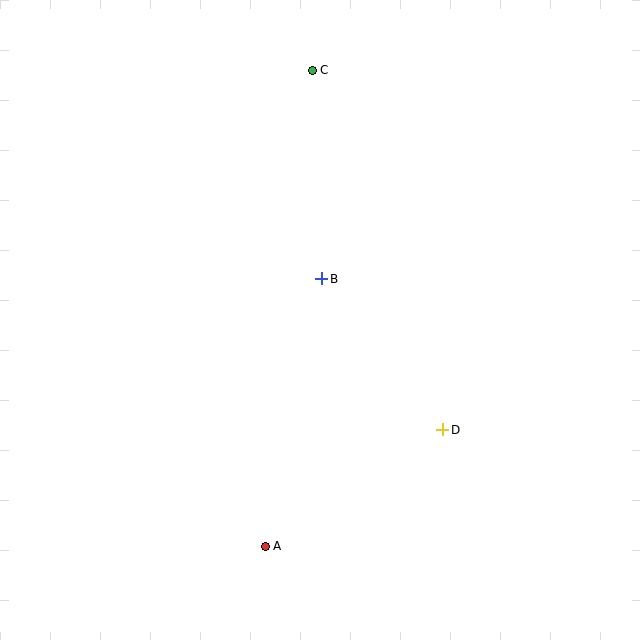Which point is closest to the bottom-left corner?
Point A is closest to the bottom-left corner.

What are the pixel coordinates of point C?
Point C is at (312, 70).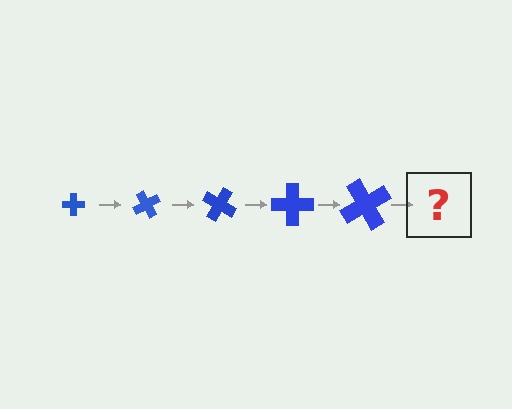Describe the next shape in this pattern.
It should be a cross, larger than the previous one and rotated 300 degrees from the start.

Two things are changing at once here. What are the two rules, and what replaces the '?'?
The two rules are that the cross grows larger each step and it rotates 60 degrees each step. The '?' should be a cross, larger than the previous one and rotated 300 degrees from the start.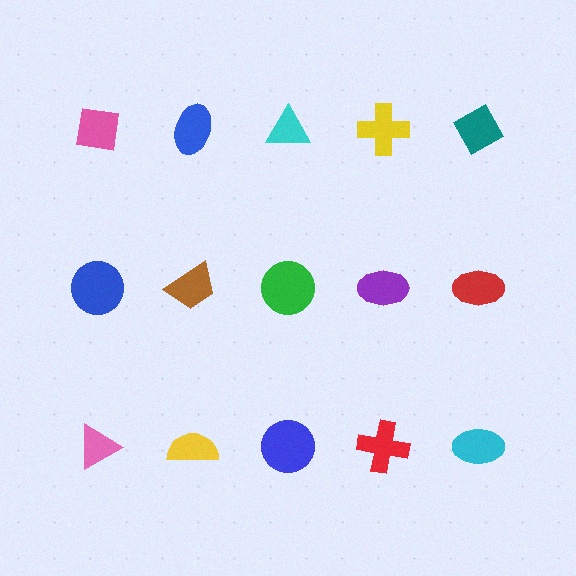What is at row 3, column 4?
A red cross.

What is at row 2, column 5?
A red ellipse.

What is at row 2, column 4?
A purple ellipse.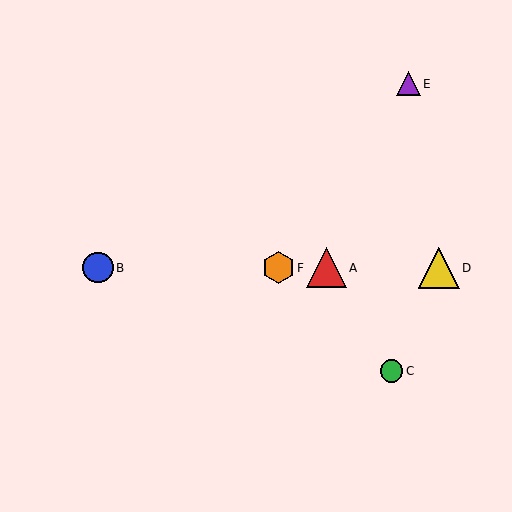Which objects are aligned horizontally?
Objects A, B, D, F are aligned horizontally.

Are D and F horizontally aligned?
Yes, both are at y≈268.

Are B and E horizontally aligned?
No, B is at y≈268 and E is at y≈84.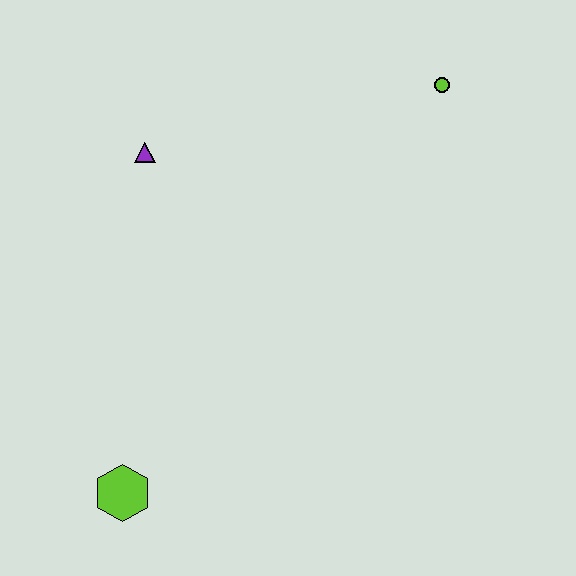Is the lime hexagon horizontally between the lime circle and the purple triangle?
No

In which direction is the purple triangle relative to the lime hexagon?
The purple triangle is above the lime hexagon.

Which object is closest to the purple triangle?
The lime circle is closest to the purple triangle.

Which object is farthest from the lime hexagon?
The lime circle is farthest from the lime hexagon.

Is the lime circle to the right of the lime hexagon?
Yes